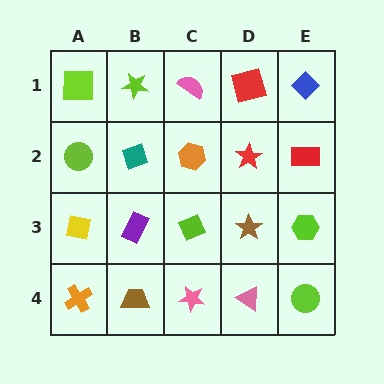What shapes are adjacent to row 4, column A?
A yellow square (row 3, column A), a brown trapezoid (row 4, column B).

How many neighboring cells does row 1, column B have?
3.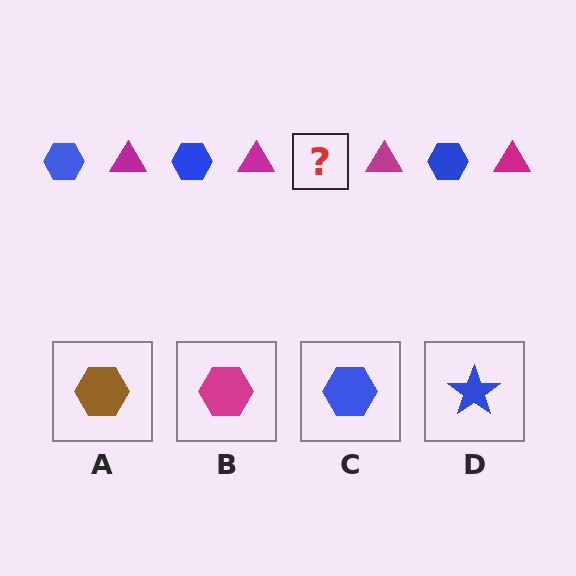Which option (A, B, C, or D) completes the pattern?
C.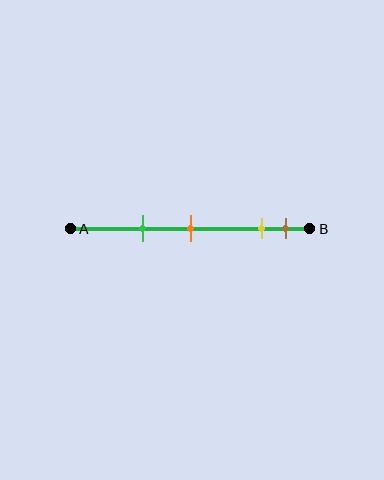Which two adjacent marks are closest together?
The yellow and brown marks are the closest adjacent pair.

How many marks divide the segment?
There are 4 marks dividing the segment.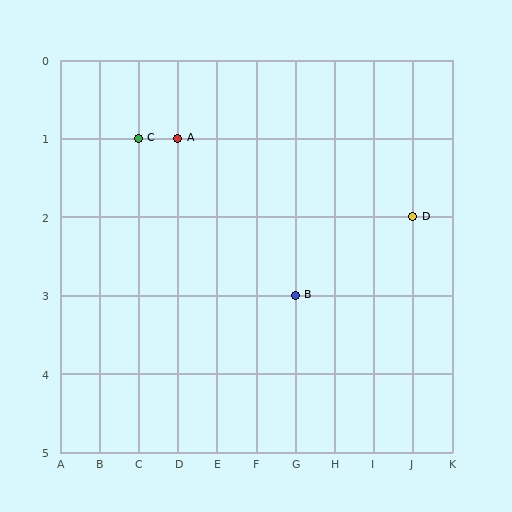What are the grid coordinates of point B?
Point B is at grid coordinates (G, 3).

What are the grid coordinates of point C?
Point C is at grid coordinates (C, 1).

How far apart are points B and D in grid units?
Points B and D are 3 columns and 1 row apart (about 3.2 grid units diagonally).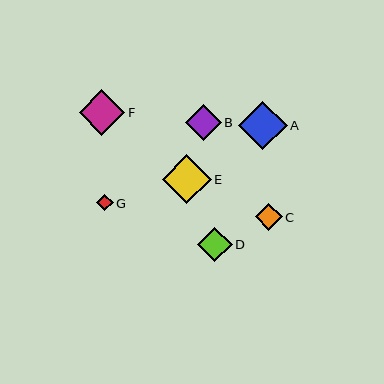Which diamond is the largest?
Diamond E is the largest with a size of approximately 49 pixels.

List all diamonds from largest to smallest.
From largest to smallest: E, A, F, B, D, C, G.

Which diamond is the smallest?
Diamond G is the smallest with a size of approximately 16 pixels.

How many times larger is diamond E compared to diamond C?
Diamond E is approximately 1.8 times the size of diamond C.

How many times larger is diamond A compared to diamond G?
Diamond A is approximately 2.9 times the size of diamond G.